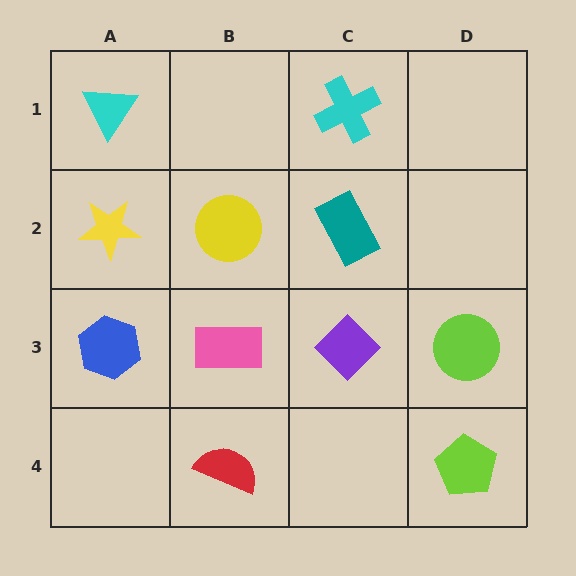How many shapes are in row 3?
4 shapes.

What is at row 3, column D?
A lime circle.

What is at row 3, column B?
A pink rectangle.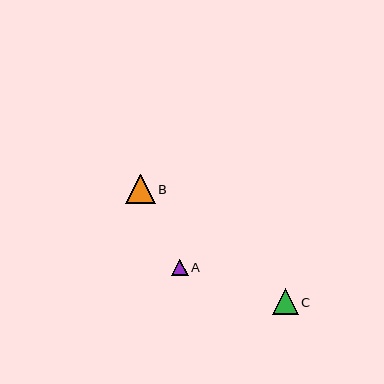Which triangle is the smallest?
Triangle A is the smallest with a size of approximately 17 pixels.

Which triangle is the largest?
Triangle B is the largest with a size of approximately 29 pixels.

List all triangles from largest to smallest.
From largest to smallest: B, C, A.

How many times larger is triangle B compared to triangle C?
Triangle B is approximately 1.1 times the size of triangle C.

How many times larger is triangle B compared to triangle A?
Triangle B is approximately 1.7 times the size of triangle A.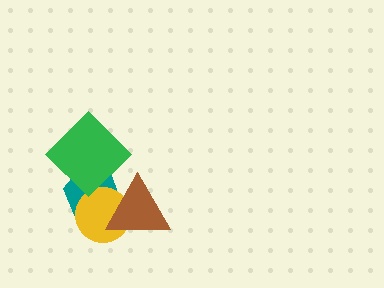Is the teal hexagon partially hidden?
Yes, it is partially covered by another shape.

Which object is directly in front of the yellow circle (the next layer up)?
The green diamond is directly in front of the yellow circle.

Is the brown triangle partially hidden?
No, no other shape covers it.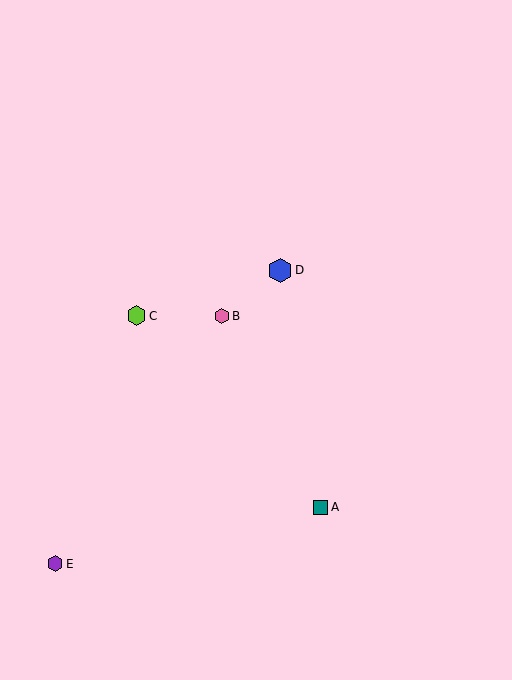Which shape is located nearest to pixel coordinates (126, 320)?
The lime hexagon (labeled C) at (137, 316) is nearest to that location.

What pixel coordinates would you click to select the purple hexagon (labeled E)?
Click at (55, 564) to select the purple hexagon E.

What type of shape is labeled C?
Shape C is a lime hexagon.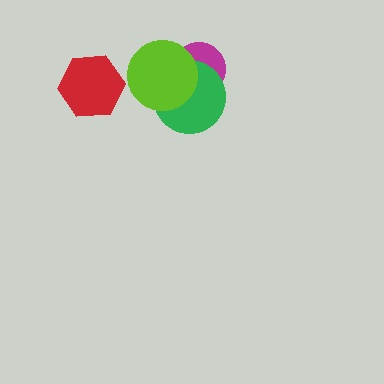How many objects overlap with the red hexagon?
0 objects overlap with the red hexagon.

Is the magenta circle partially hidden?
Yes, it is partially covered by another shape.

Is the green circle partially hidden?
Yes, it is partially covered by another shape.